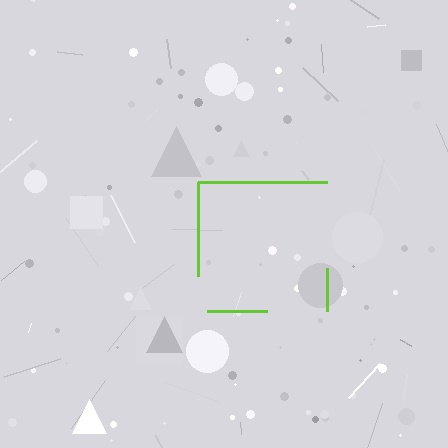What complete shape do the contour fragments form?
The contour fragments form a square.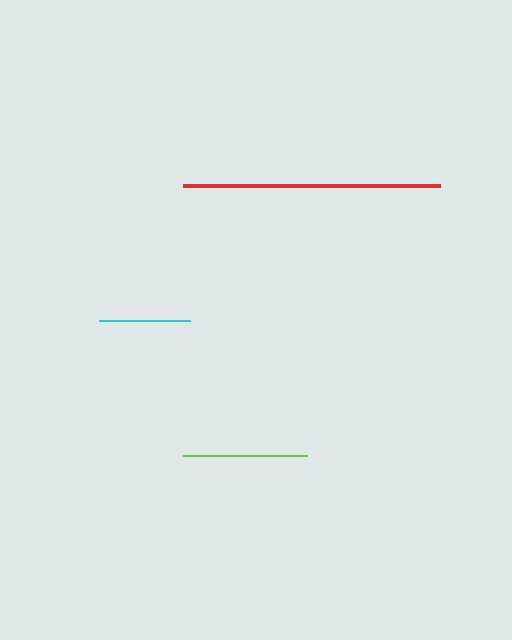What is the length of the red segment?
The red segment is approximately 258 pixels long.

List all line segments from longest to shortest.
From longest to shortest: red, lime, cyan.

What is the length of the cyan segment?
The cyan segment is approximately 91 pixels long.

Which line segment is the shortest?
The cyan line is the shortest at approximately 91 pixels.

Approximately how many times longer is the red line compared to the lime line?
The red line is approximately 2.1 times the length of the lime line.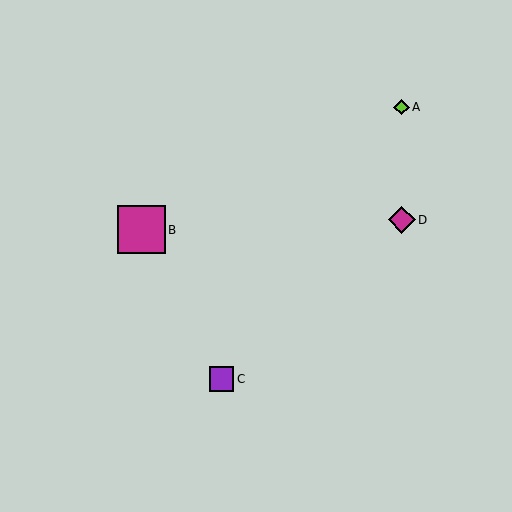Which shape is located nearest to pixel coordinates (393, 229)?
The magenta diamond (labeled D) at (402, 220) is nearest to that location.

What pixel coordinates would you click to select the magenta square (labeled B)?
Click at (141, 230) to select the magenta square B.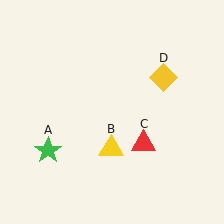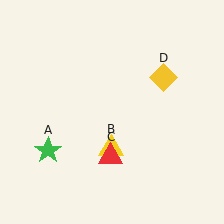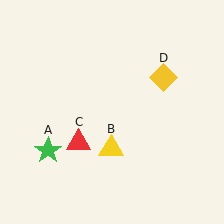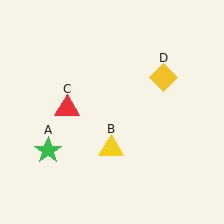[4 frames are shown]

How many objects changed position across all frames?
1 object changed position: red triangle (object C).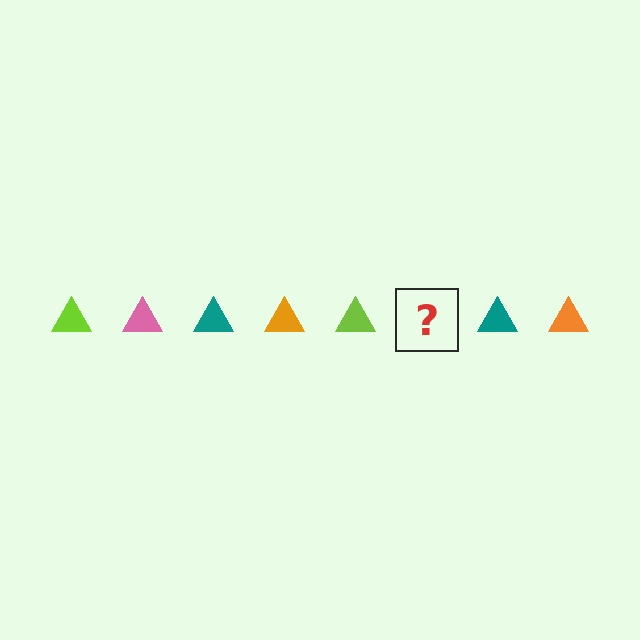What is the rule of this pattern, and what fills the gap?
The rule is that the pattern cycles through lime, pink, teal, orange triangles. The gap should be filled with a pink triangle.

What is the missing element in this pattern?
The missing element is a pink triangle.